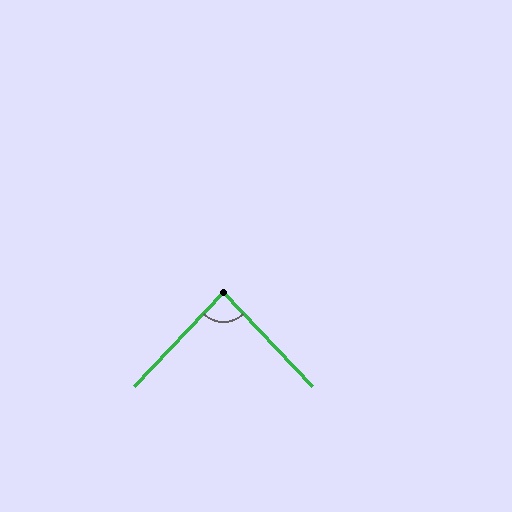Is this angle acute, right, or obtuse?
It is approximately a right angle.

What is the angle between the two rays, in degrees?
Approximately 87 degrees.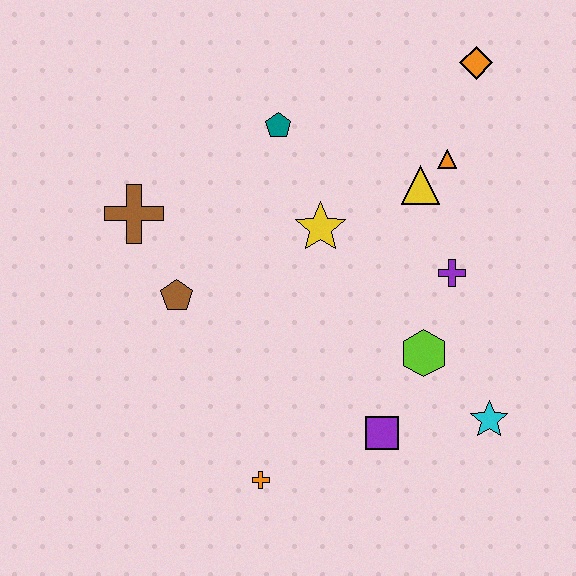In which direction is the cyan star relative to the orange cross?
The cyan star is to the right of the orange cross.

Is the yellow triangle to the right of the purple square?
Yes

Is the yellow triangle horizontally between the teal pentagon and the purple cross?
Yes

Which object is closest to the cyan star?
The lime hexagon is closest to the cyan star.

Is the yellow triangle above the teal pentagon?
No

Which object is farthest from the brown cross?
The cyan star is farthest from the brown cross.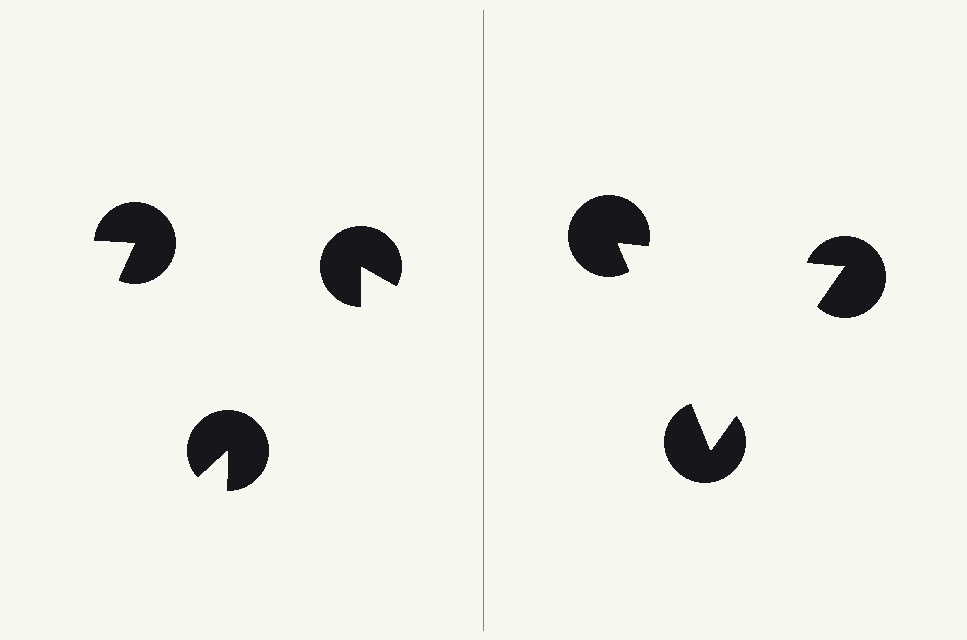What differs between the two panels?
The pac-man discs are positioned identically on both sides; only the wedge orientations differ. On the right they align to a triangle; on the left they are misaligned.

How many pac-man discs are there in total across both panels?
6 — 3 on each side.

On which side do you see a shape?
An illusory triangle appears on the right side. On the left side the wedge cuts are rotated, so no coherent shape forms.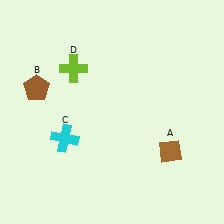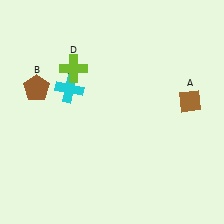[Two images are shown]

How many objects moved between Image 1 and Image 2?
2 objects moved between the two images.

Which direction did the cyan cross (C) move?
The cyan cross (C) moved up.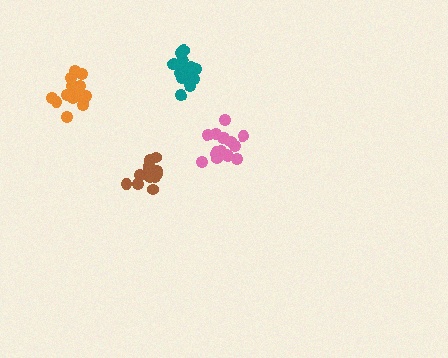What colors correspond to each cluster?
The clusters are colored: teal, brown, pink, orange.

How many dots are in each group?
Group 1: 16 dots, Group 2: 14 dots, Group 3: 17 dots, Group 4: 16 dots (63 total).